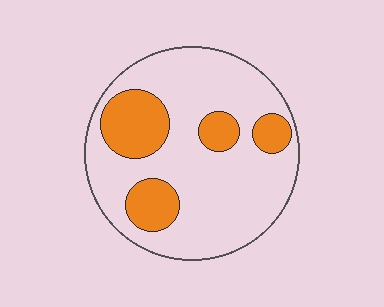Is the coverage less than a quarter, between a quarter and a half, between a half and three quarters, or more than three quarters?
Less than a quarter.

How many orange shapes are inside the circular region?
4.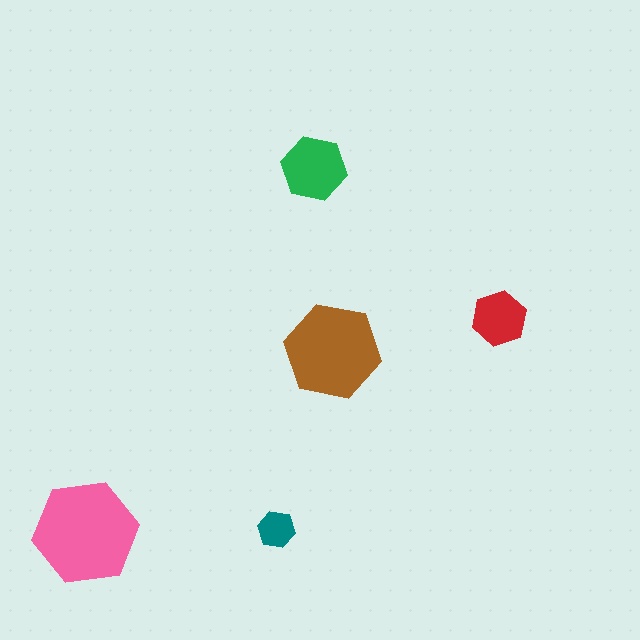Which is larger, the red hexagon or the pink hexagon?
The pink one.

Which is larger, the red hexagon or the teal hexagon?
The red one.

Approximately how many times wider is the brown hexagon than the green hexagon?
About 1.5 times wider.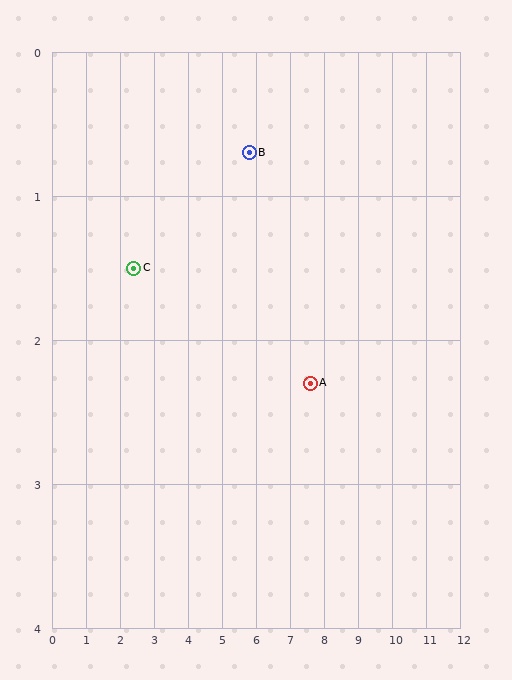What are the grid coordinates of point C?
Point C is at approximately (2.4, 1.5).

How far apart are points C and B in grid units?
Points C and B are about 3.5 grid units apart.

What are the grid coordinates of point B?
Point B is at approximately (5.8, 0.7).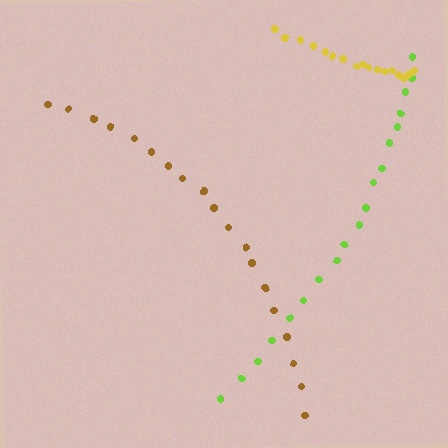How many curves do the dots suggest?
There are 3 distinct paths.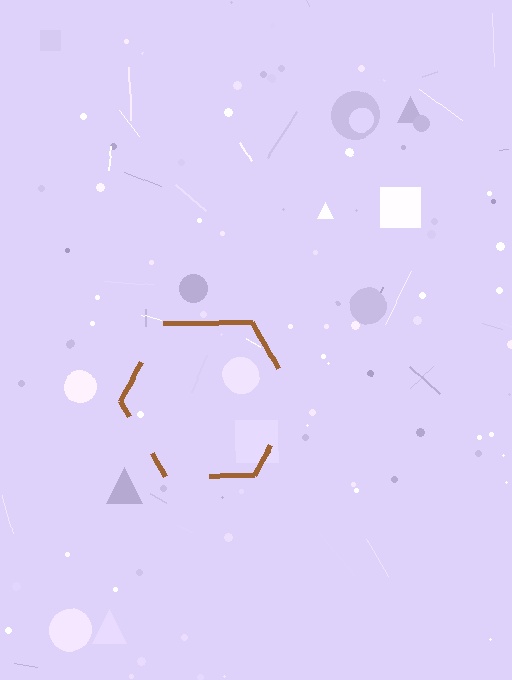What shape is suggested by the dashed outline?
The dashed outline suggests a hexagon.